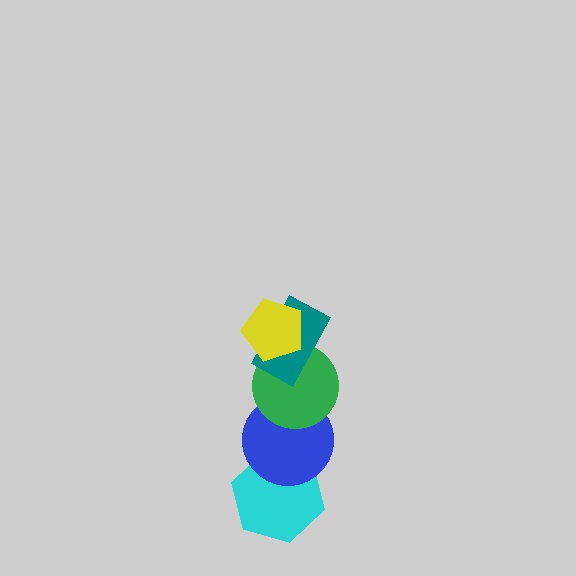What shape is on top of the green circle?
The teal rectangle is on top of the green circle.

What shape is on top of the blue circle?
The green circle is on top of the blue circle.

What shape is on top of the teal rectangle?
The yellow pentagon is on top of the teal rectangle.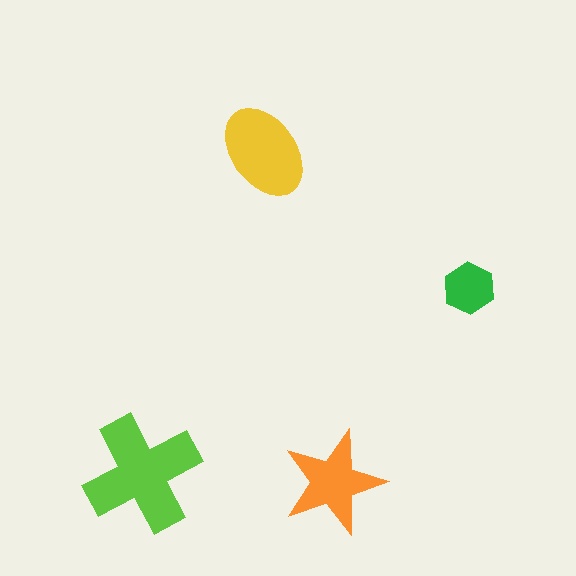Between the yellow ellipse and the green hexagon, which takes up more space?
The yellow ellipse.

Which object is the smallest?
The green hexagon.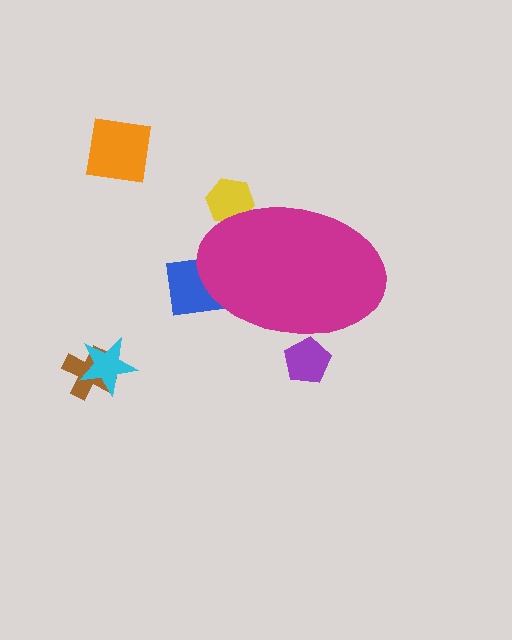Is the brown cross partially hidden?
No, the brown cross is fully visible.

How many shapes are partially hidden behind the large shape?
3 shapes are partially hidden.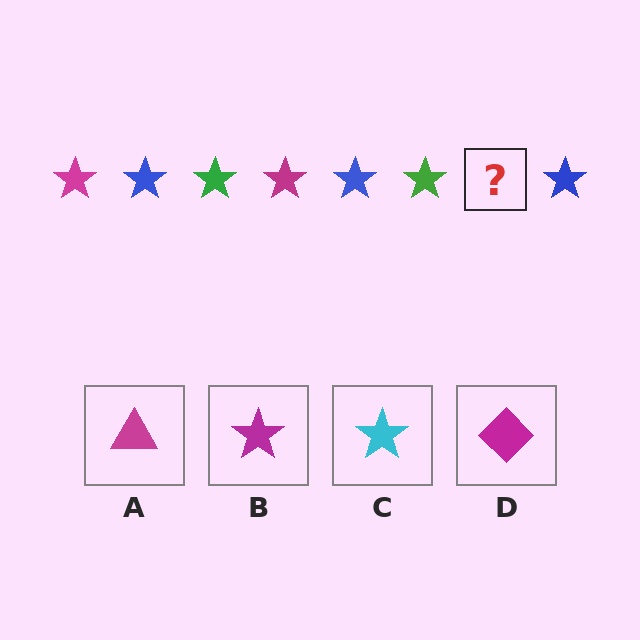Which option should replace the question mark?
Option B.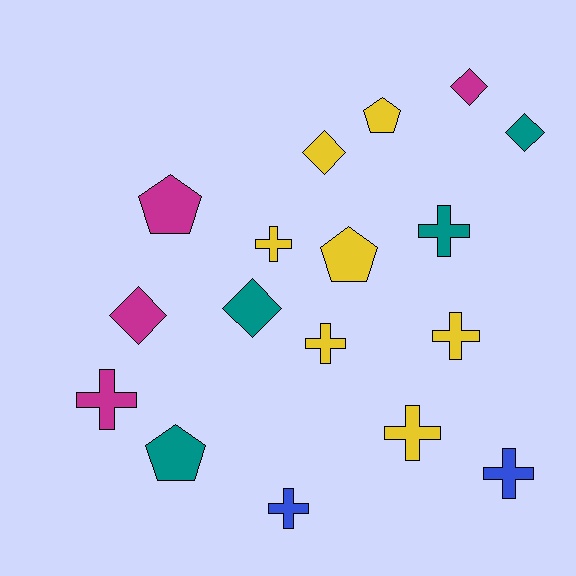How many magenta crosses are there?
There is 1 magenta cross.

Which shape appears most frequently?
Cross, with 8 objects.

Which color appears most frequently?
Yellow, with 7 objects.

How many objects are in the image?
There are 17 objects.